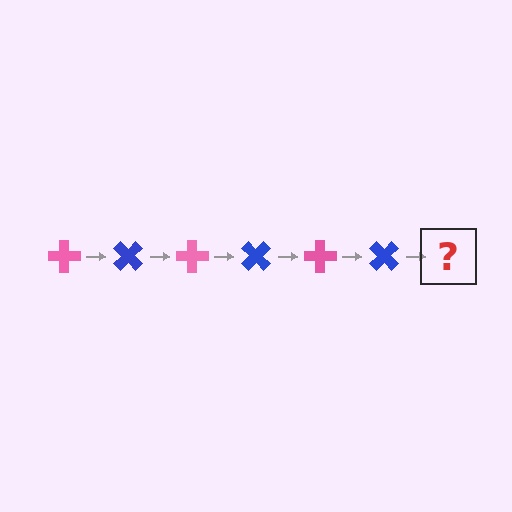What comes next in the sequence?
The next element should be a pink cross, rotated 270 degrees from the start.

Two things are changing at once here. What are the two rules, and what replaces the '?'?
The two rules are that it rotates 45 degrees each step and the color cycles through pink and blue. The '?' should be a pink cross, rotated 270 degrees from the start.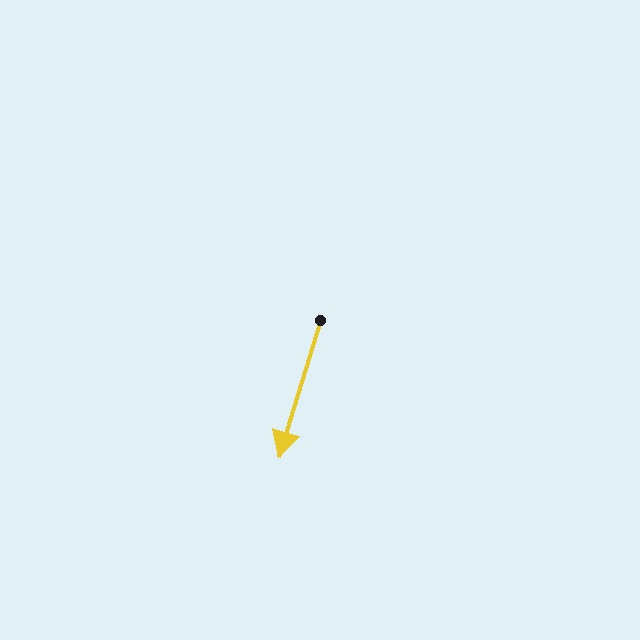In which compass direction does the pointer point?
South.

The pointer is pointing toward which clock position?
Roughly 7 o'clock.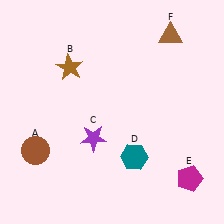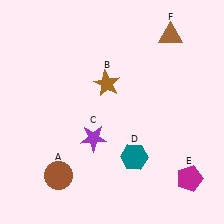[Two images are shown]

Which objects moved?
The objects that moved are: the brown circle (A), the brown star (B).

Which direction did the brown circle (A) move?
The brown circle (A) moved down.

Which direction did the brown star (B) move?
The brown star (B) moved right.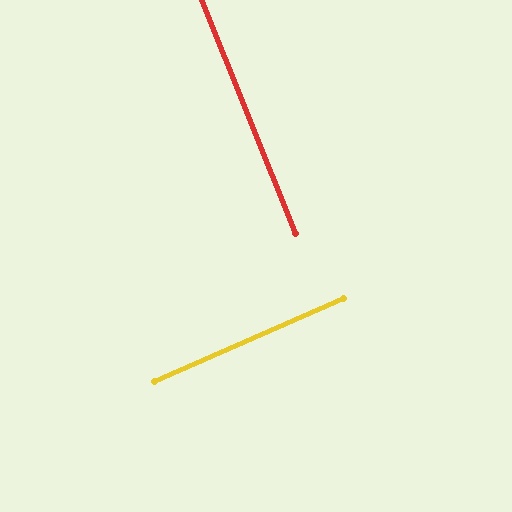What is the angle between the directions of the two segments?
Approximately 88 degrees.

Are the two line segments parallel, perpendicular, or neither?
Perpendicular — they meet at approximately 88°.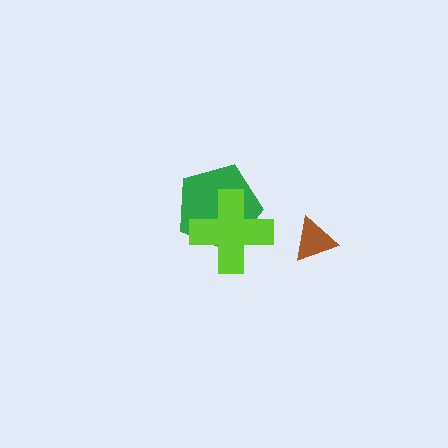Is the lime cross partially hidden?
No, no other shape covers it.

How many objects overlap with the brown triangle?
0 objects overlap with the brown triangle.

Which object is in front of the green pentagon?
The lime cross is in front of the green pentagon.